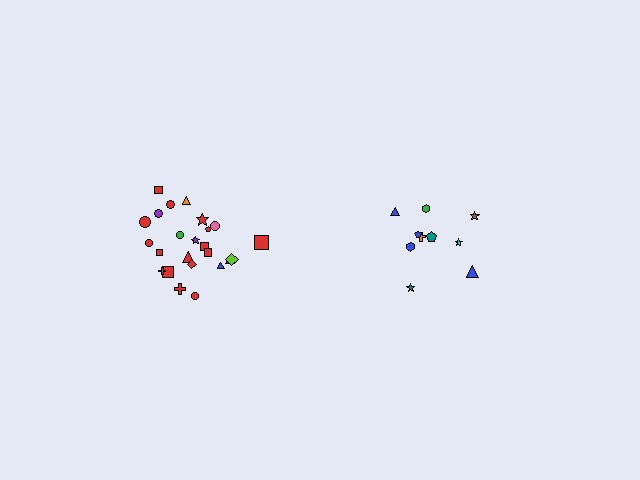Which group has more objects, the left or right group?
The left group.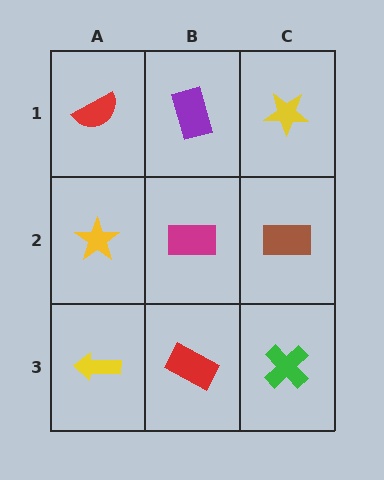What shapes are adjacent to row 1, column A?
A yellow star (row 2, column A), a purple rectangle (row 1, column B).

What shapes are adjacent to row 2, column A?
A red semicircle (row 1, column A), a yellow arrow (row 3, column A), a magenta rectangle (row 2, column B).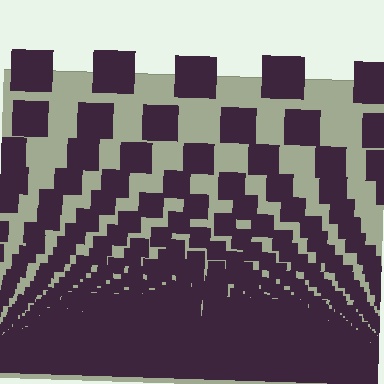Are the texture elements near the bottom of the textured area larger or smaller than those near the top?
Smaller. The gradient is inverted — elements near the bottom are smaller and denser.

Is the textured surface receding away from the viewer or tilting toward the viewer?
The surface appears to tilt toward the viewer. Texture elements get larger and sparser toward the top.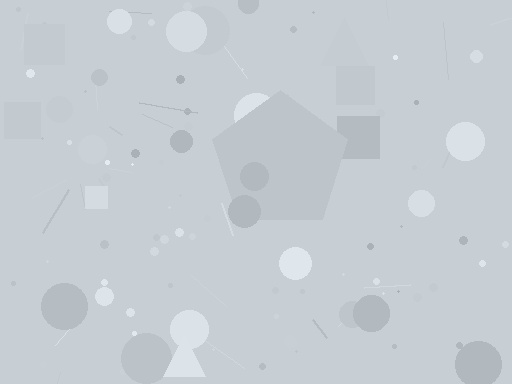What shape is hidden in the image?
A pentagon is hidden in the image.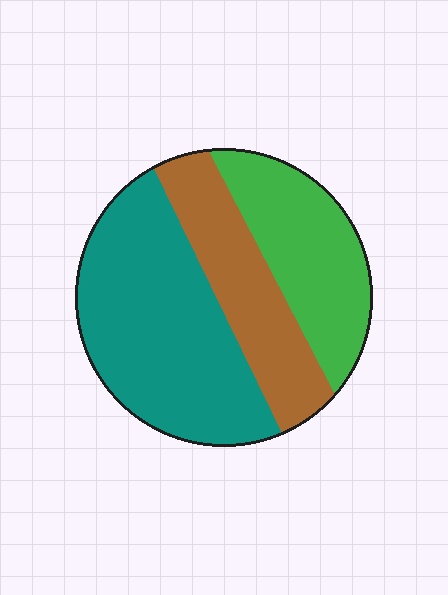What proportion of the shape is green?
Green takes up about one quarter (1/4) of the shape.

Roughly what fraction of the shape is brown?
Brown covers around 25% of the shape.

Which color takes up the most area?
Teal, at roughly 45%.